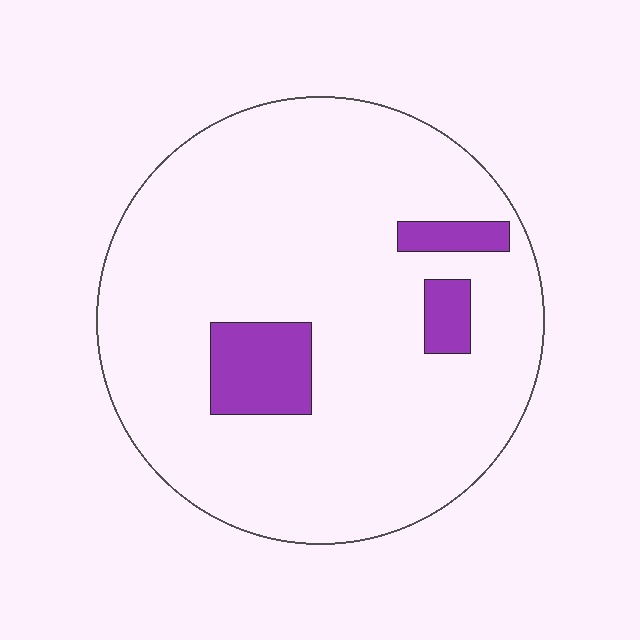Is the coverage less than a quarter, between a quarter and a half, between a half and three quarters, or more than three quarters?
Less than a quarter.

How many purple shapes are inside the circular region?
3.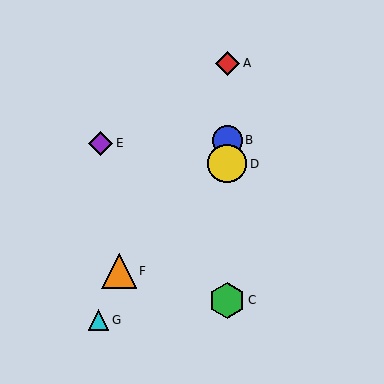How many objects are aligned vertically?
4 objects (A, B, C, D) are aligned vertically.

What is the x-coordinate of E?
Object E is at x≈101.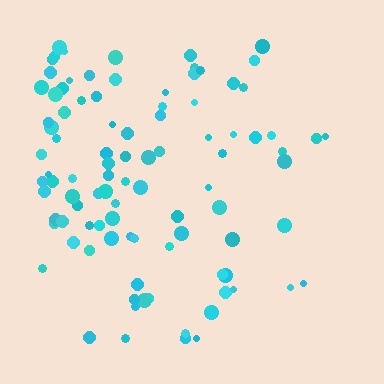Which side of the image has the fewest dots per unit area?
The right.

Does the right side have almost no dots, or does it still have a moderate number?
Still a moderate number, just noticeably fewer than the left.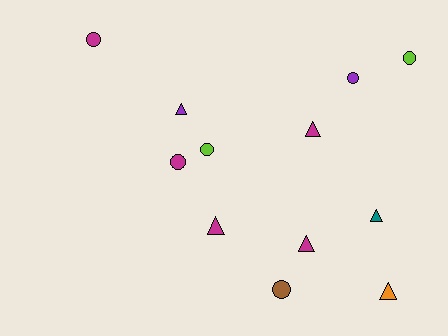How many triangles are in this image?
There are 6 triangles.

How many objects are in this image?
There are 12 objects.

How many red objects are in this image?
There are no red objects.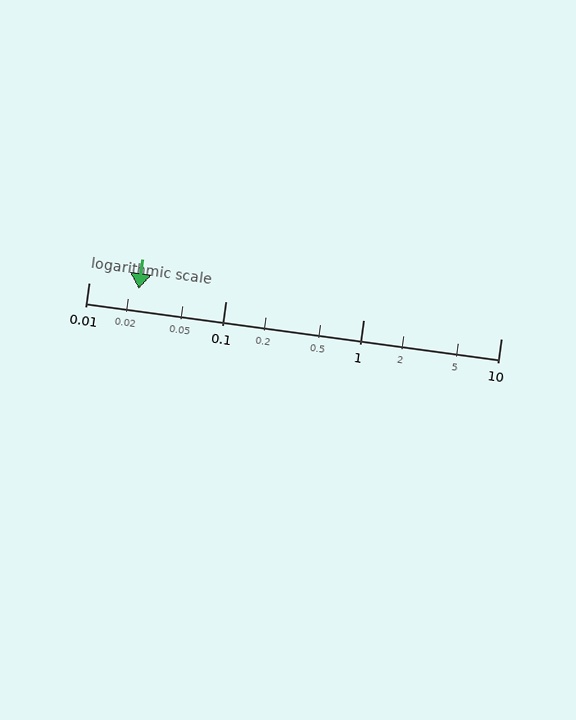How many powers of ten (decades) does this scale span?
The scale spans 3 decades, from 0.01 to 10.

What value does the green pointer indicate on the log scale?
The pointer indicates approximately 0.023.